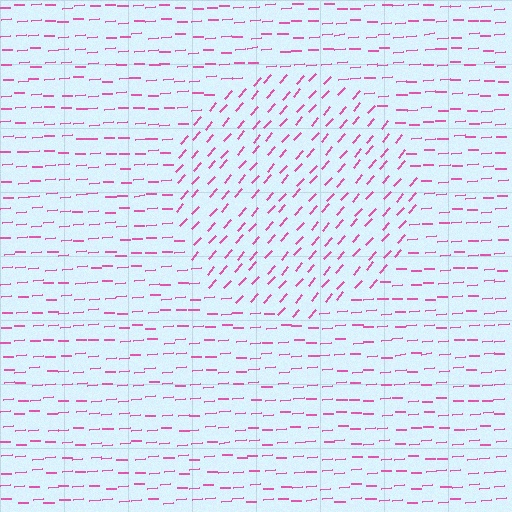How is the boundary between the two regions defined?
The boundary is defined purely by a change in line orientation (approximately 45 degrees difference). All lines are the same color and thickness.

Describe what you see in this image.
The image is filled with small pink line segments. A circle region in the image has lines oriented differently from the surrounding lines, creating a visible texture boundary.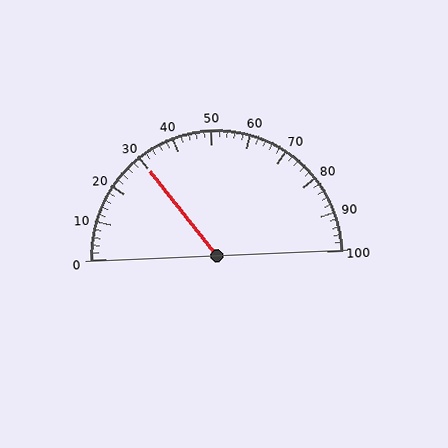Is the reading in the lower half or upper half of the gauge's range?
The reading is in the lower half of the range (0 to 100).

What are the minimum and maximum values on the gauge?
The gauge ranges from 0 to 100.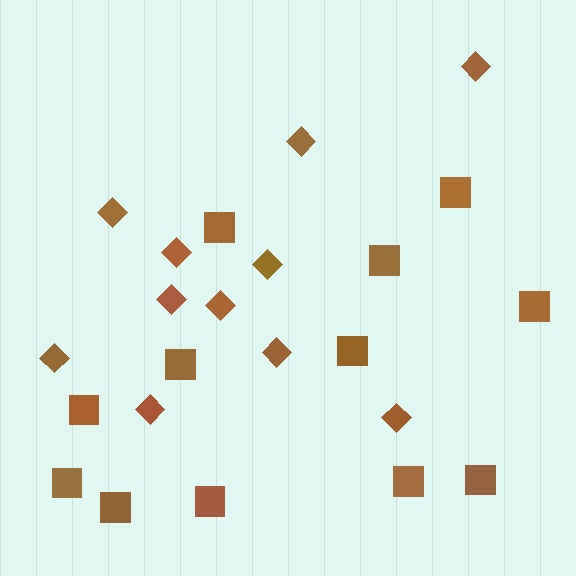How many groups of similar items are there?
There are 2 groups: one group of squares (12) and one group of diamonds (11).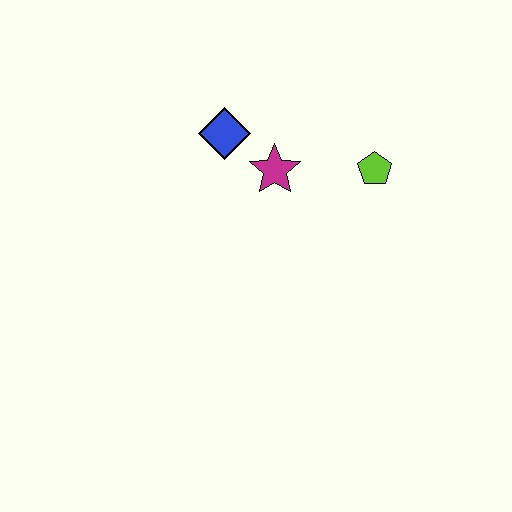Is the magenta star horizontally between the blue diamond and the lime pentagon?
Yes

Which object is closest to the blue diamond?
The magenta star is closest to the blue diamond.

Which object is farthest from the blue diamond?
The lime pentagon is farthest from the blue diamond.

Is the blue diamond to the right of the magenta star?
No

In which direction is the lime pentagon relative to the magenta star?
The lime pentagon is to the right of the magenta star.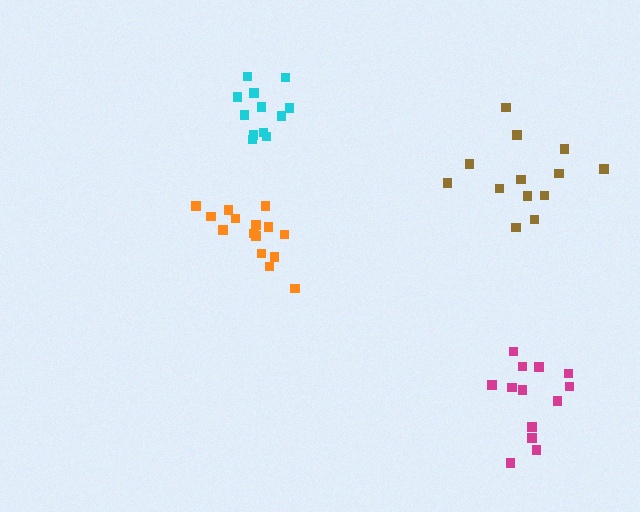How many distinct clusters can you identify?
There are 4 distinct clusters.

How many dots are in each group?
Group 1: 13 dots, Group 2: 12 dots, Group 3: 13 dots, Group 4: 15 dots (53 total).